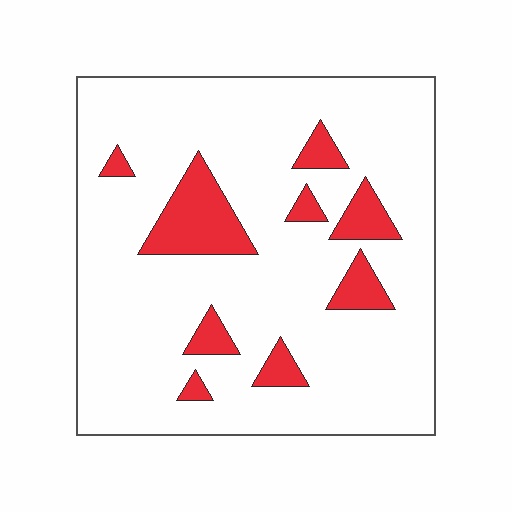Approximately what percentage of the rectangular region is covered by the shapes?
Approximately 15%.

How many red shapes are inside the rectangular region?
9.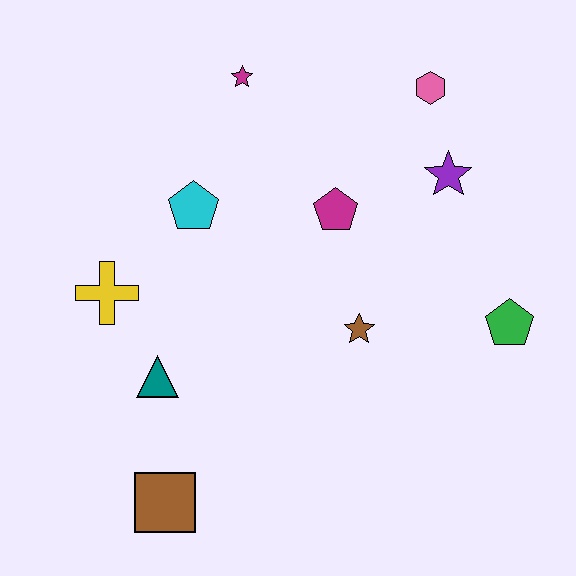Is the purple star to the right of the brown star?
Yes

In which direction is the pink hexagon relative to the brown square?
The pink hexagon is above the brown square.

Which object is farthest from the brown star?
The magenta star is farthest from the brown star.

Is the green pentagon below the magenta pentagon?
Yes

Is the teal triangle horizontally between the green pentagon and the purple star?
No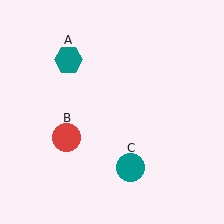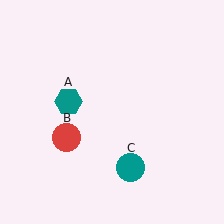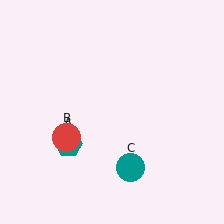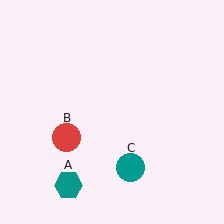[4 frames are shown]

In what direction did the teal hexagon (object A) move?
The teal hexagon (object A) moved down.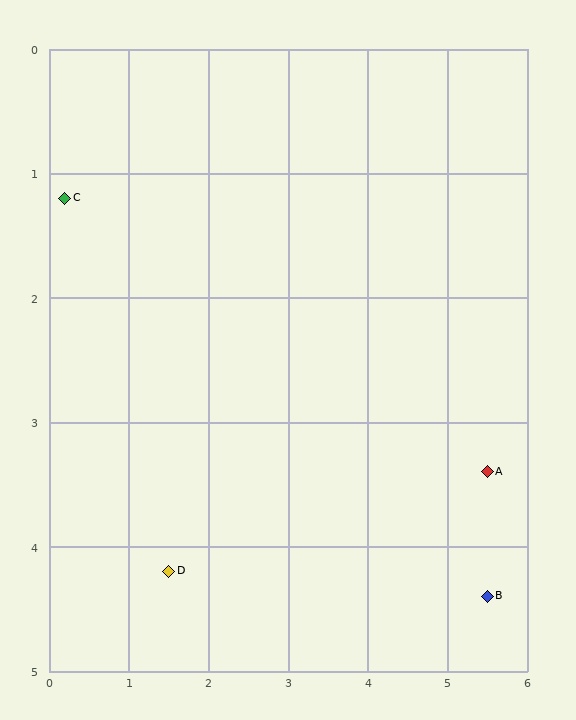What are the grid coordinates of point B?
Point B is at approximately (5.5, 4.4).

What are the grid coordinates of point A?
Point A is at approximately (5.5, 3.4).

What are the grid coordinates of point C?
Point C is at approximately (0.2, 1.2).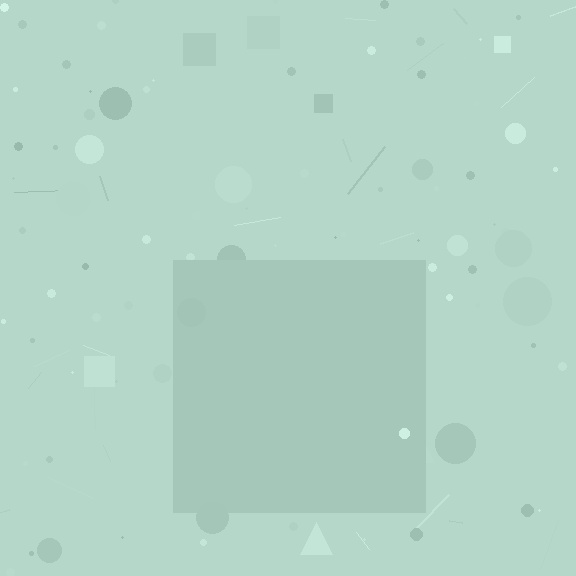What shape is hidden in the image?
A square is hidden in the image.